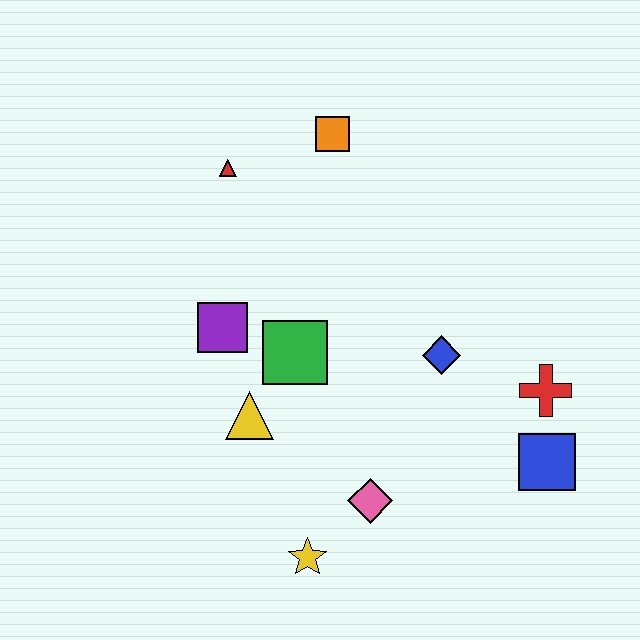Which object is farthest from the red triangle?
The blue square is farthest from the red triangle.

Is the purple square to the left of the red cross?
Yes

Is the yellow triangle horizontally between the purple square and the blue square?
Yes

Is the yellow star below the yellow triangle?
Yes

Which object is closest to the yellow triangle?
The green square is closest to the yellow triangle.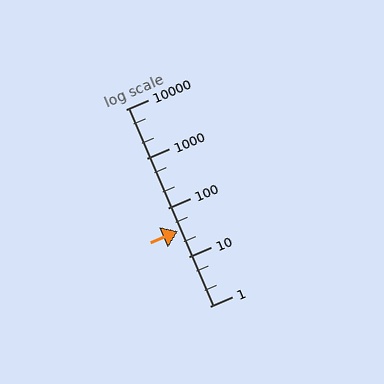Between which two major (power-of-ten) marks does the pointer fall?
The pointer is between 10 and 100.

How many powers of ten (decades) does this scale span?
The scale spans 4 decades, from 1 to 10000.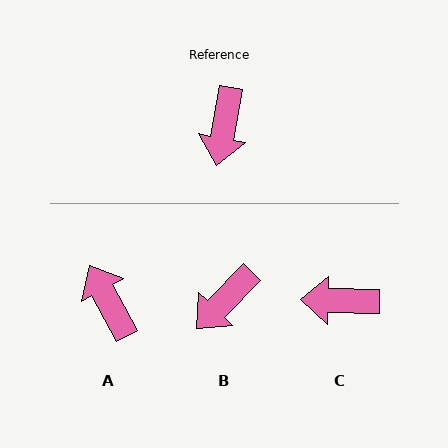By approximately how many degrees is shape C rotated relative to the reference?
Approximately 81 degrees clockwise.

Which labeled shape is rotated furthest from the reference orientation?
A, about 142 degrees away.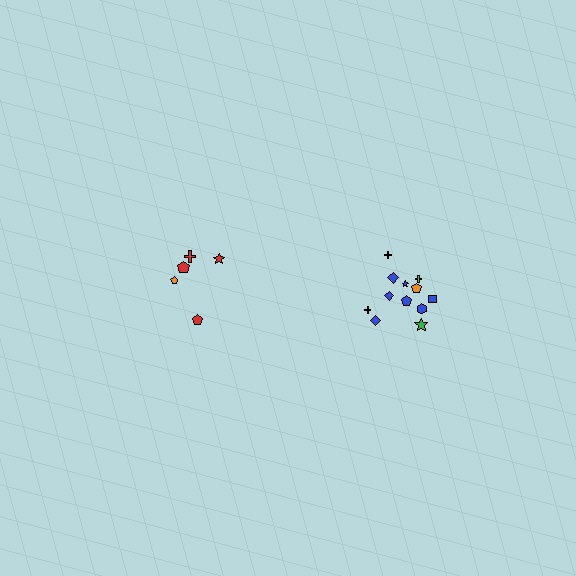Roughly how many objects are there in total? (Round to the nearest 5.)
Roughly 15 objects in total.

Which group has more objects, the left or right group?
The right group.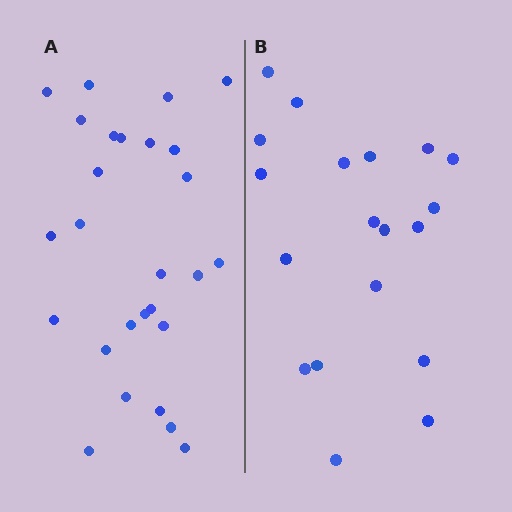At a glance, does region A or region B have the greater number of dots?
Region A (the left region) has more dots.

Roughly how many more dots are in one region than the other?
Region A has roughly 8 or so more dots than region B.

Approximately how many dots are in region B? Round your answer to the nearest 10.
About 20 dots. (The exact count is 19, which rounds to 20.)